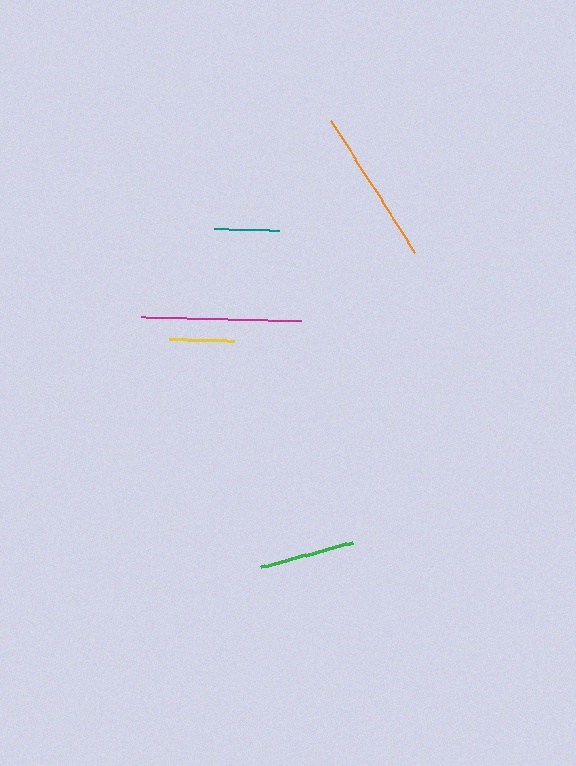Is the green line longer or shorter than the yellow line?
The green line is longer than the yellow line.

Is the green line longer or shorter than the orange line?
The orange line is longer than the green line.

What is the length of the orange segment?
The orange segment is approximately 156 pixels long.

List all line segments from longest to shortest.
From longest to shortest: magenta, orange, green, yellow, teal.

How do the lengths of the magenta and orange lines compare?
The magenta and orange lines are approximately the same length.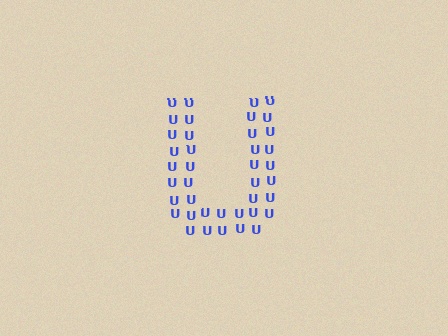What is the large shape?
The large shape is the letter U.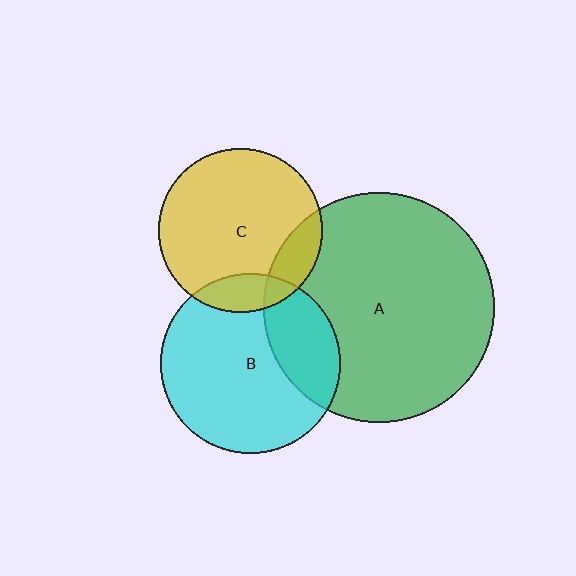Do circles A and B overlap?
Yes.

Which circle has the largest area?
Circle A (green).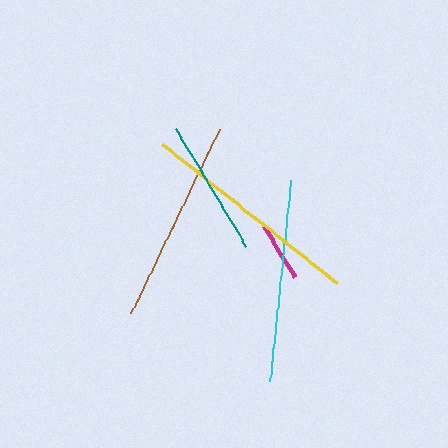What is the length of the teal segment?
The teal segment is approximately 137 pixels long.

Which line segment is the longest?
The yellow line is the longest at approximately 224 pixels.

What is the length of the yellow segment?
The yellow segment is approximately 224 pixels long.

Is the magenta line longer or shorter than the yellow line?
The yellow line is longer than the magenta line.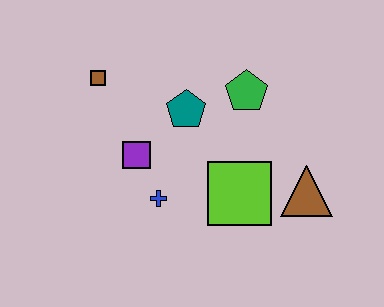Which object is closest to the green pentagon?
The teal pentagon is closest to the green pentagon.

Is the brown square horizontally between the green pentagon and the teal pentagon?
No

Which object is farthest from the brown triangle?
The brown square is farthest from the brown triangle.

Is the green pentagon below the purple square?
No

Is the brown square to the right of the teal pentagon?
No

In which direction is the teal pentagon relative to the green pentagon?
The teal pentagon is to the left of the green pentagon.